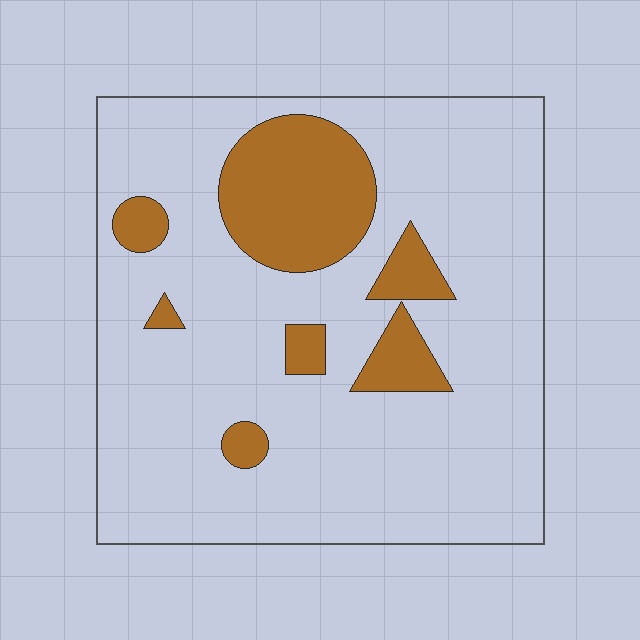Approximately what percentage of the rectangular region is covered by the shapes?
Approximately 20%.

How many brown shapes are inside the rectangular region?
7.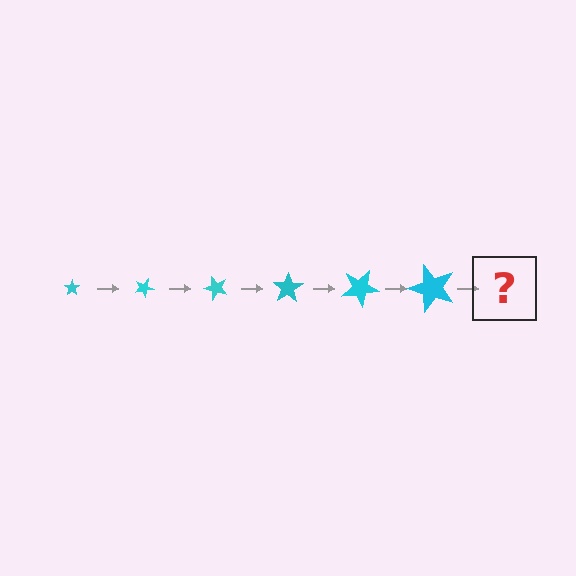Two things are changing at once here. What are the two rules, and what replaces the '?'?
The two rules are that the star grows larger each step and it rotates 25 degrees each step. The '?' should be a star, larger than the previous one and rotated 150 degrees from the start.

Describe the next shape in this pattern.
It should be a star, larger than the previous one and rotated 150 degrees from the start.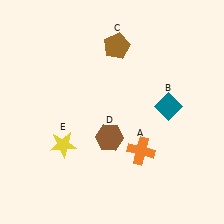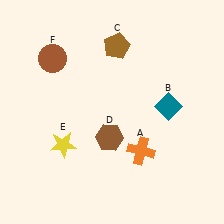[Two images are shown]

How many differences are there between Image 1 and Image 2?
There is 1 difference between the two images.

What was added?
A brown circle (F) was added in Image 2.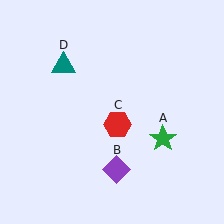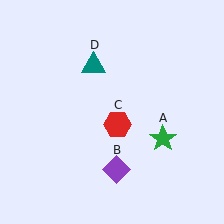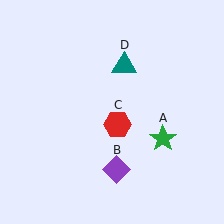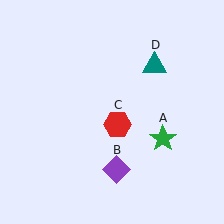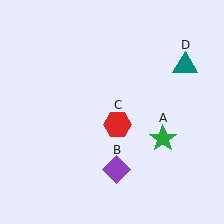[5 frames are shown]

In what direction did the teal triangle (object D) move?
The teal triangle (object D) moved right.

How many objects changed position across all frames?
1 object changed position: teal triangle (object D).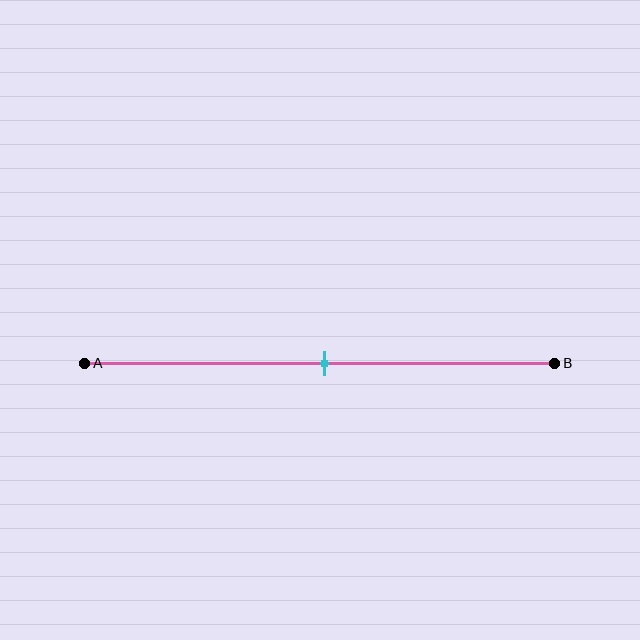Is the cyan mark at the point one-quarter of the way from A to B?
No, the mark is at about 50% from A, not at the 25% one-quarter point.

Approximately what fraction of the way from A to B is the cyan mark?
The cyan mark is approximately 50% of the way from A to B.